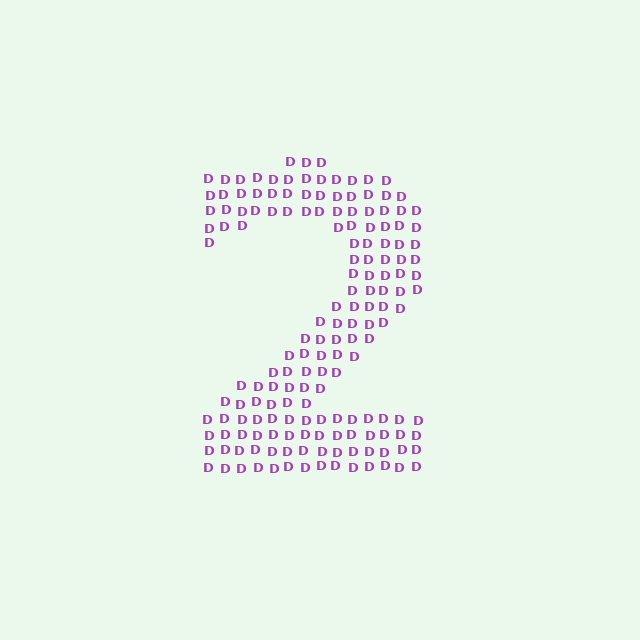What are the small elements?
The small elements are letter D's.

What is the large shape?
The large shape is the digit 2.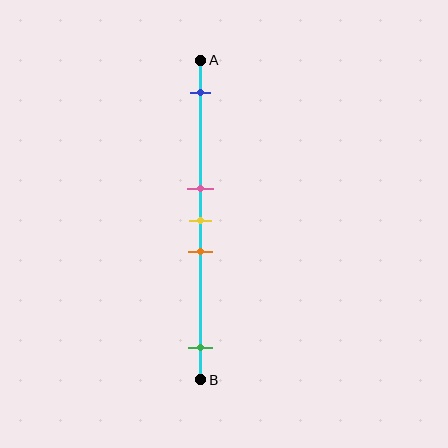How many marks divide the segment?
There are 5 marks dividing the segment.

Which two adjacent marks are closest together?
The pink and yellow marks are the closest adjacent pair.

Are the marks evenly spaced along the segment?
No, the marks are not evenly spaced.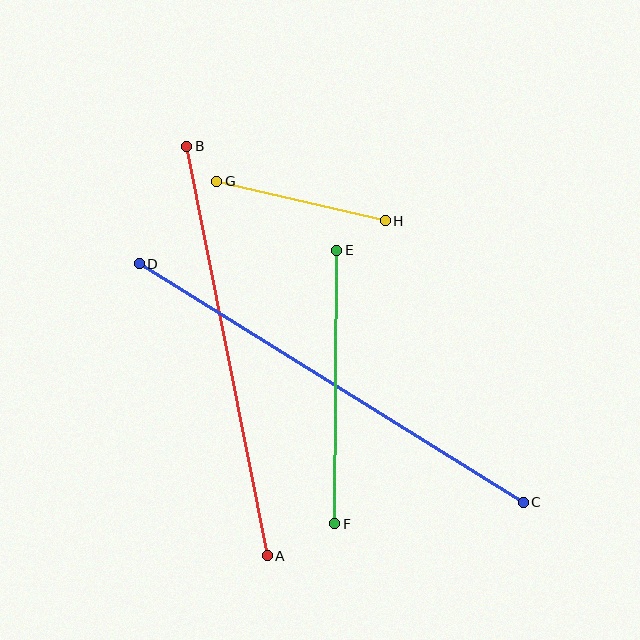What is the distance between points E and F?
The distance is approximately 274 pixels.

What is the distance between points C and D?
The distance is approximately 452 pixels.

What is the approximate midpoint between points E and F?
The midpoint is at approximately (336, 387) pixels.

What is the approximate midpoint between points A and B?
The midpoint is at approximately (227, 351) pixels.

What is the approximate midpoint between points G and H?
The midpoint is at approximately (301, 201) pixels.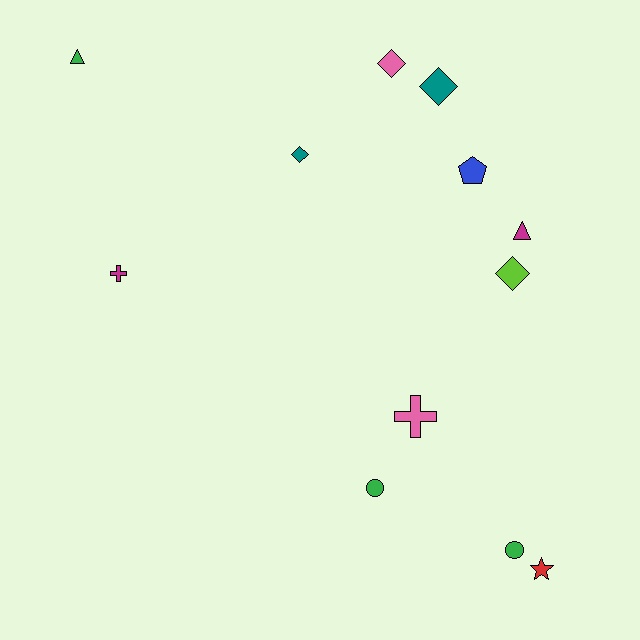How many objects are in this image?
There are 12 objects.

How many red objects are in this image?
There is 1 red object.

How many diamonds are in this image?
There are 4 diamonds.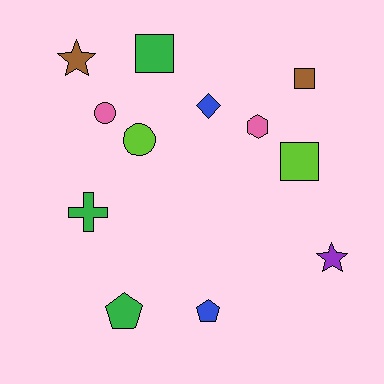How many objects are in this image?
There are 12 objects.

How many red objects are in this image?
There are no red objects.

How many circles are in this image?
There are 2 circles.